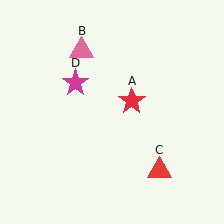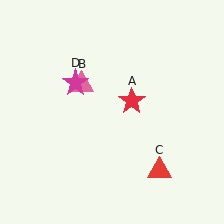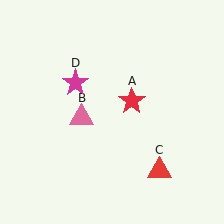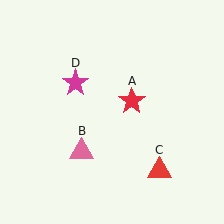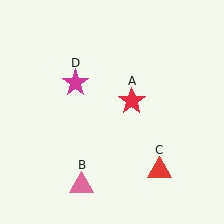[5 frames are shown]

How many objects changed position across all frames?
1 object changed position: pink triangle (object B).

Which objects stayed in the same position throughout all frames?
Red star (object A) and red triangle (object C) and magenta star (object D) remained stationary.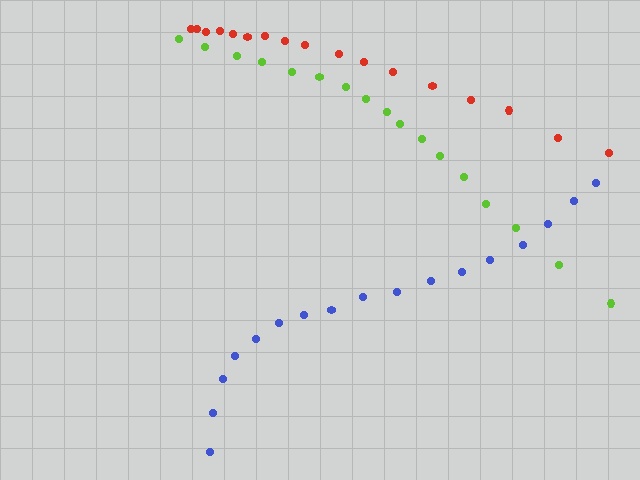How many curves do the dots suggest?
There are 3 distinct paths.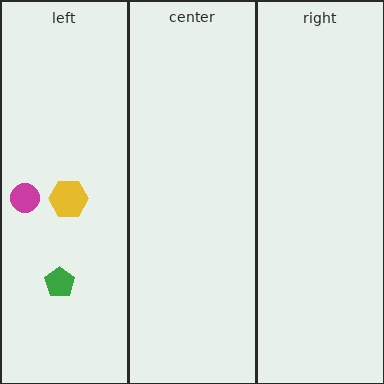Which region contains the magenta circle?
The left region.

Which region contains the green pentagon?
The left region.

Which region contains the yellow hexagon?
The left region.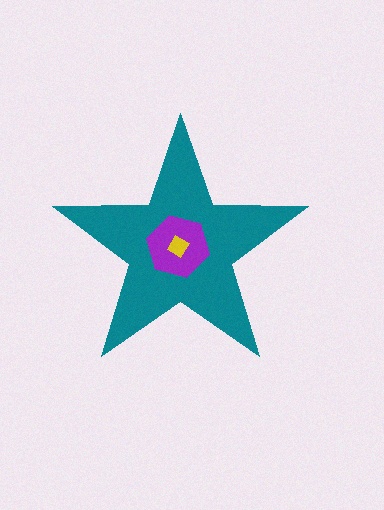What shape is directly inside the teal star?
The purple hexagon.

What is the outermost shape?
The teal star.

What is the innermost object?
The yellow diamond.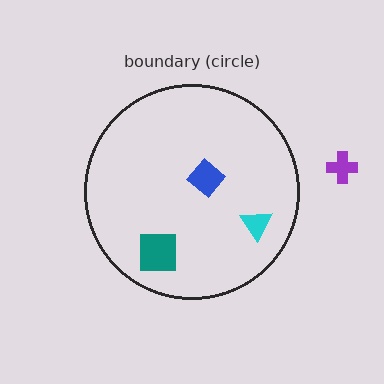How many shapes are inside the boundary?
3 inside, 1 outside.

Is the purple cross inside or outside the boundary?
Outside.